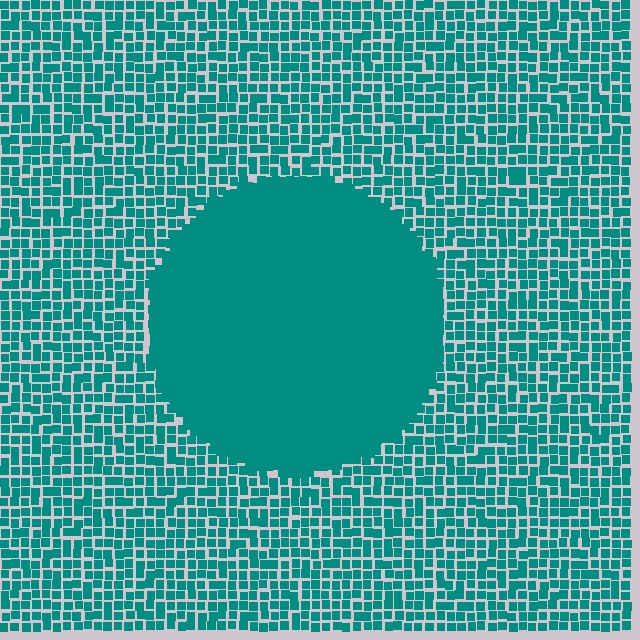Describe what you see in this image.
The image contains small teal elements arranged at two different densities. A circle-shaped region is visible where the elements are more densely packed than the surrounding area.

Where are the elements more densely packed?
The elements are more densely packed inside the circle boundary.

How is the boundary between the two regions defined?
The boundary is defined by a change in element density (approximately 2.3x ratio). All elements are the same color, size, and shape.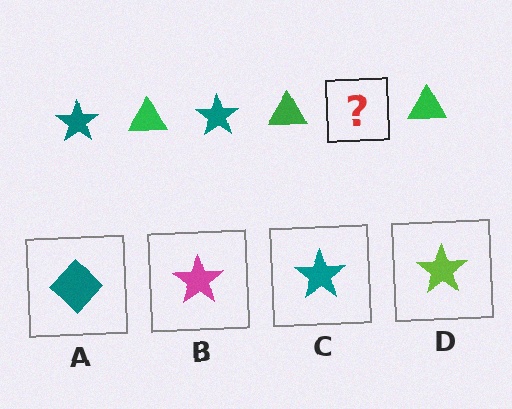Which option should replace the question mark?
Option C.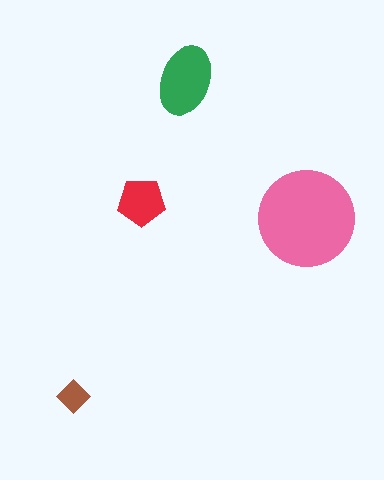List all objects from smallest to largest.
The brown diamond, the red pentagon, the green ellipse, the pink circle.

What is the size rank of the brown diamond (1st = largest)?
4th.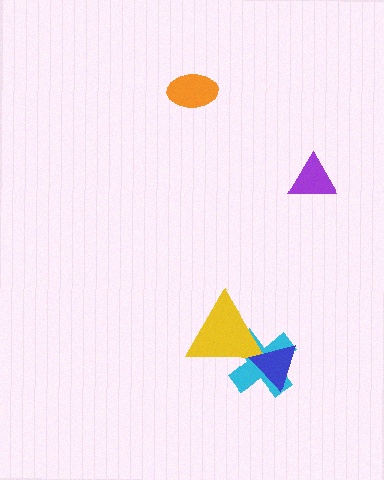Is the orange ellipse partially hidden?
No, no other shape covers it.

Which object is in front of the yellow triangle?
The blue triangle is in front of the yellow triangle.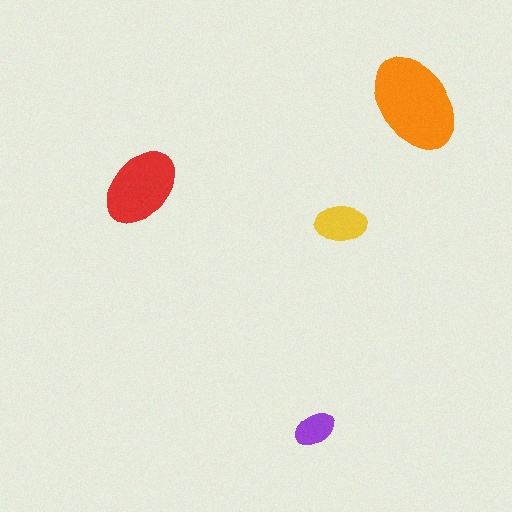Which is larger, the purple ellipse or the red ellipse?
The red one.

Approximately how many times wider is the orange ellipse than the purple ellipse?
About 2.5 times wider.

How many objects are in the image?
There are 4 objects in the image.